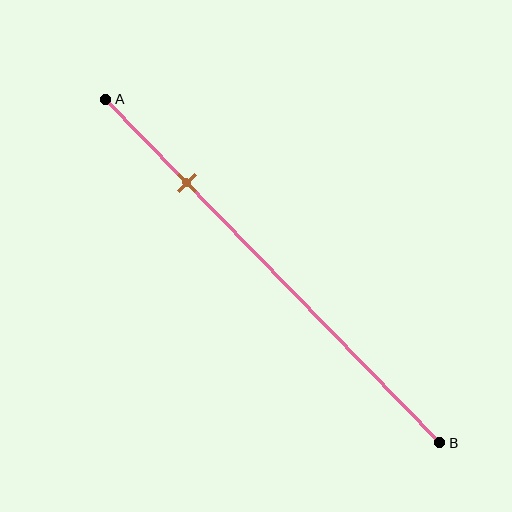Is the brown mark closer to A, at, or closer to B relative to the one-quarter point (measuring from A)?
The brown mark is approximately at the one-quarter point of segment AB.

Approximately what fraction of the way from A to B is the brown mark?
The brown mark is approximately 25% of the way from A to B.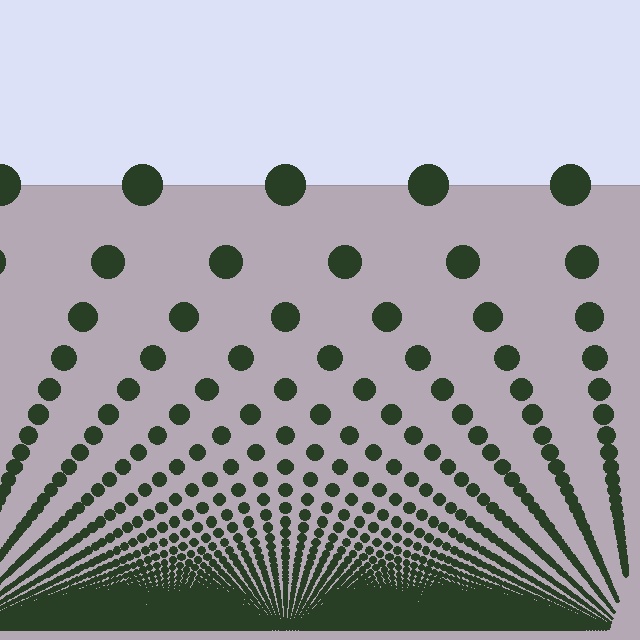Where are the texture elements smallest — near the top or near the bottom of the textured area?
Near the bottom.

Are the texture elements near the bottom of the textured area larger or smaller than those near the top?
Smaller. The gradient is inverted — elements near the bottom are smaller and denser.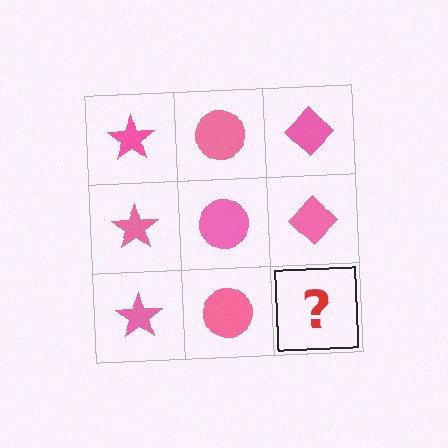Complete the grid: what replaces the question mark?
The question mark should be replaced with a pink diamond.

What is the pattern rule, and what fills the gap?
The rule is that each column has a consistent shape. The gap should be filled with a pink diamond.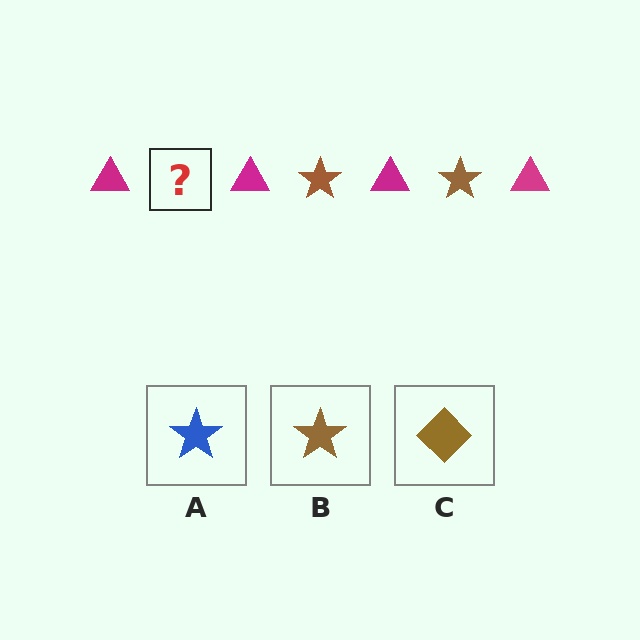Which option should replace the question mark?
Option B.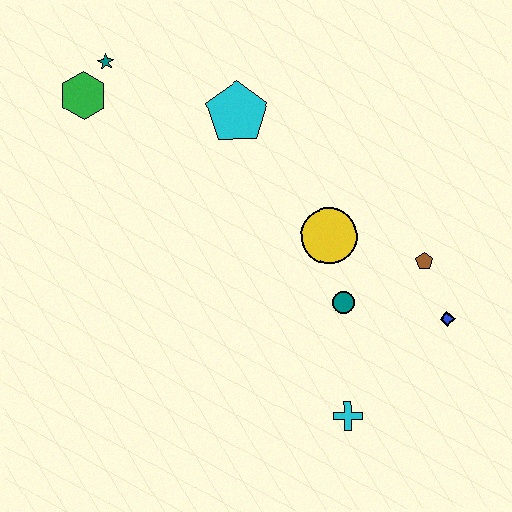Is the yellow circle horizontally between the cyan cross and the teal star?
Yes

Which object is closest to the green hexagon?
The teal star is closest to the green hexagon.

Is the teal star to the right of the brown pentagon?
No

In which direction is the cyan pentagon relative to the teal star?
The cyan pentagon is to the right of the teal star.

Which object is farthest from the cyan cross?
The teal star is farthest from the cyan cross.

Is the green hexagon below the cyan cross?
No